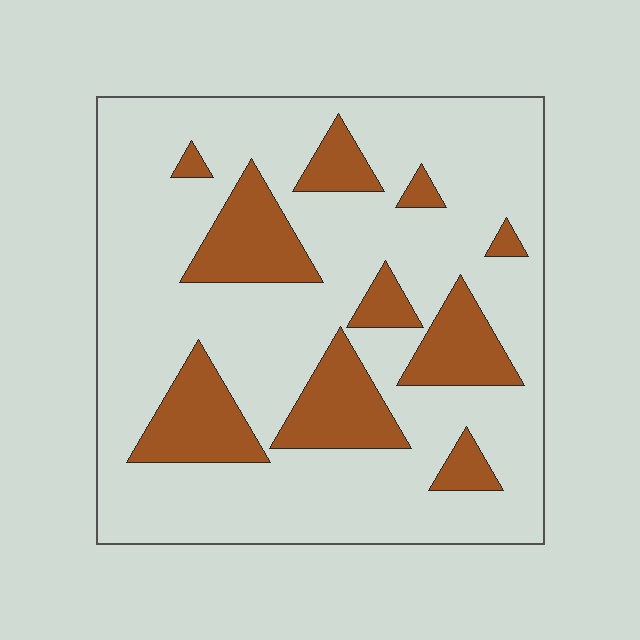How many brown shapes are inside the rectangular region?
10.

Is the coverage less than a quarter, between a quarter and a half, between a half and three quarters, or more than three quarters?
Less than a quarter.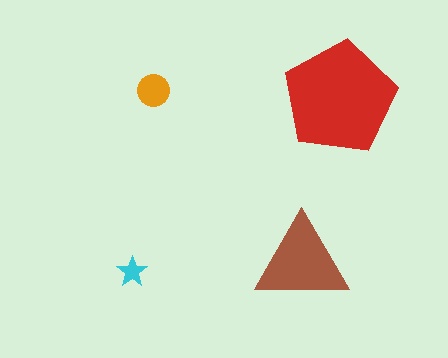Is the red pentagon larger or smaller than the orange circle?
Larger.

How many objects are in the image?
There are 4 objects in the image.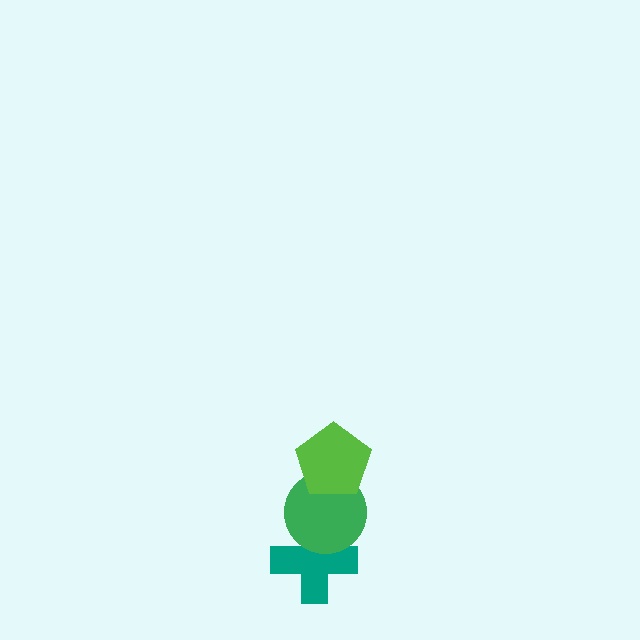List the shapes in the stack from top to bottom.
From top to bottom: the lime pentagon, the green circle, the teal cross.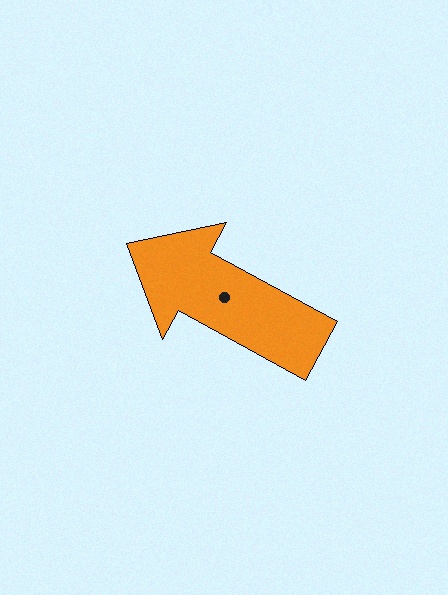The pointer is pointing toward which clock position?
Roughly 10 o'clock.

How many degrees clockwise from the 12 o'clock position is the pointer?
Approximately 299 degrees.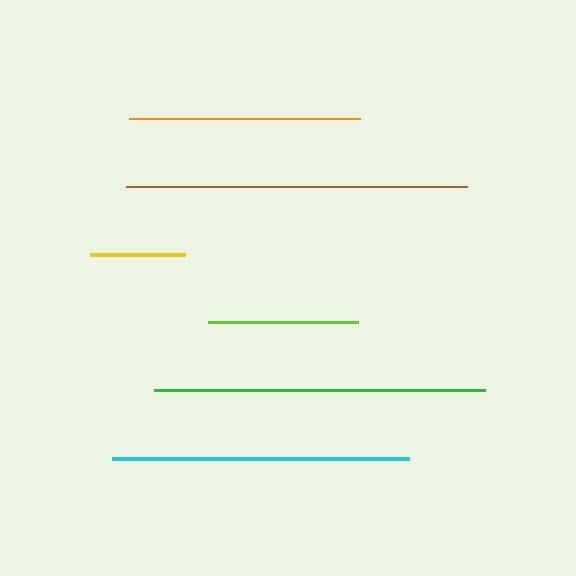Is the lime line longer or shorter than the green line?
The green line is longer than the lime line.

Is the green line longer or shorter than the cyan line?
The green line is longer than the cyan line.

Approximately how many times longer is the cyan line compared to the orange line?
The cyan line is approximately 1.3 times the length of the orange line.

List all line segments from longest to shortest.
From longest to shortest: brown, green, cyan, orange, lime, yellow.